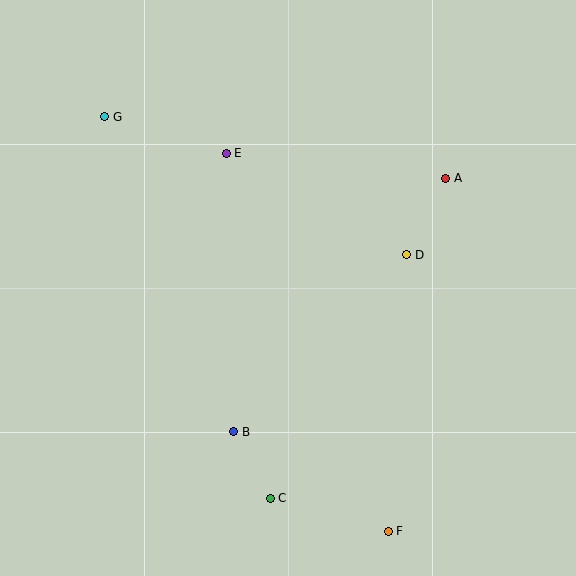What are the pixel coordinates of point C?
Point C is at (270, 498).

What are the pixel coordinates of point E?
Point E is at (226, 153).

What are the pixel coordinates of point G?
Point G is at (105, 117).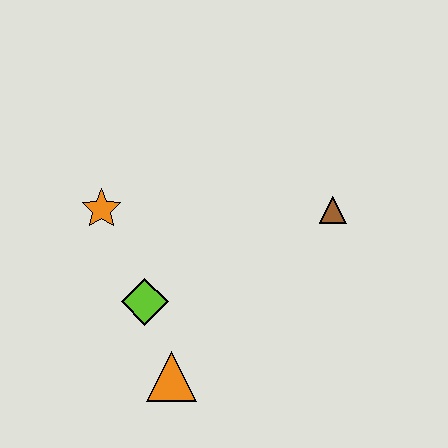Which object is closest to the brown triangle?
The lime diamond is closest to the brown triangle.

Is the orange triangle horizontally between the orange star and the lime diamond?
No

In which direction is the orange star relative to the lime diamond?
The orange star is above the lime diamond.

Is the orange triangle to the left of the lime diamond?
No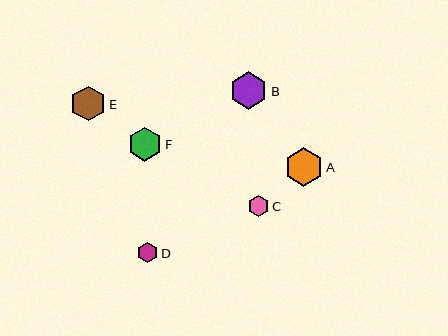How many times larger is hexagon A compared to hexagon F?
Hexagon A is approximately 1.1 times the size of hexagon F.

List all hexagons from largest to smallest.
From largest to smallest: A, B, E, F, C, D.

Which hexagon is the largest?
Hexagon A is the largest with a size of approximately 39 pixels.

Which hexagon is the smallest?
Hexagon D is the smallest with a size of approximately 20 pixels.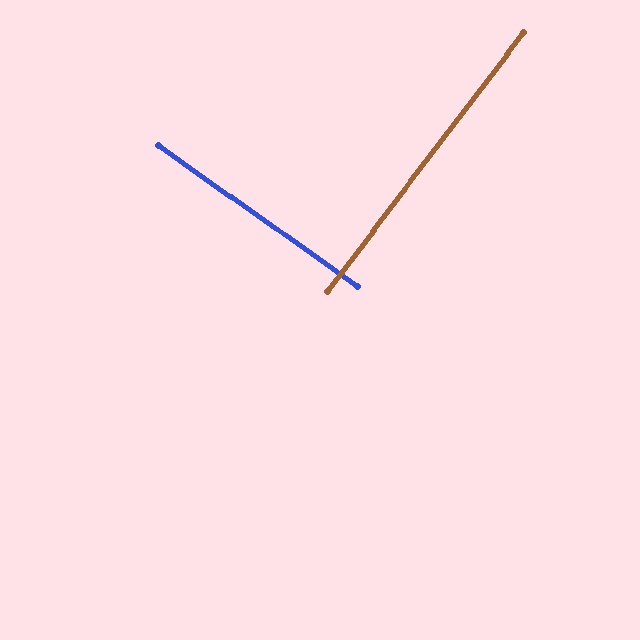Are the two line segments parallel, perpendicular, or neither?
Perpendicular — they meet at approximately 88°.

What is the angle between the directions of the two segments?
Approximately 88 degrees.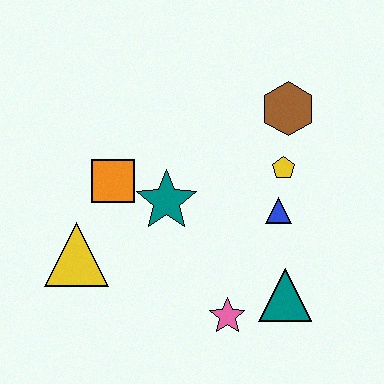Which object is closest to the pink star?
The teal triangle is closest to the pink star.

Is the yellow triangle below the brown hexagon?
Yes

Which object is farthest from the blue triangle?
The yellow triangle is farthest from the blue triangle.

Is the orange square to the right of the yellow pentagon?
No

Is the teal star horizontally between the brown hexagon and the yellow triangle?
Yes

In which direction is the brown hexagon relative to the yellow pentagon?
The brown hexagon is above the yellow pentagon.